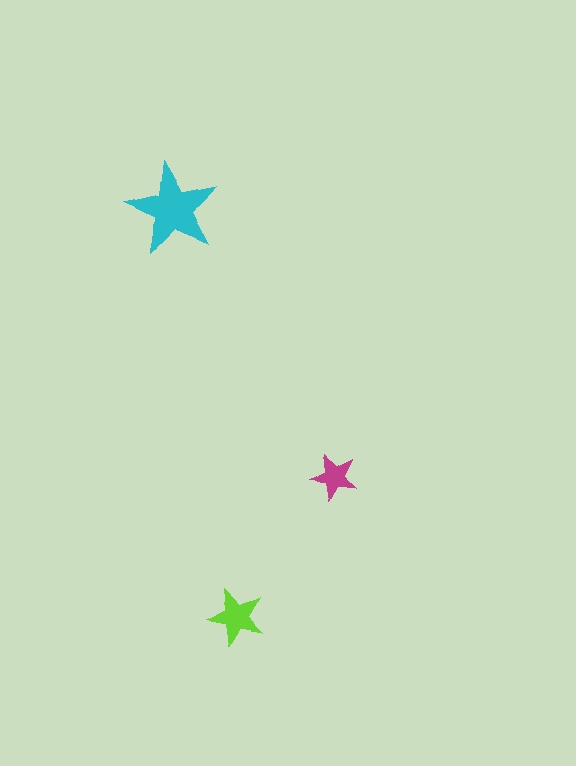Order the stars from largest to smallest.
the cyan one, the lime one, the magenta one.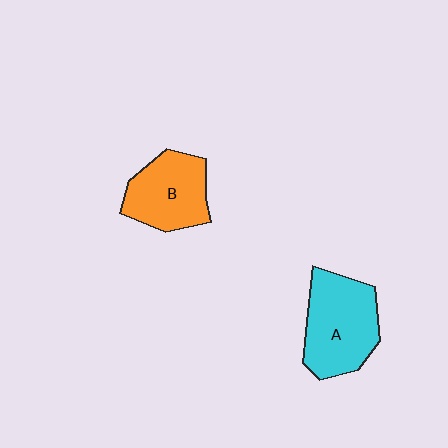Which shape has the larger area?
Shape A (cyan).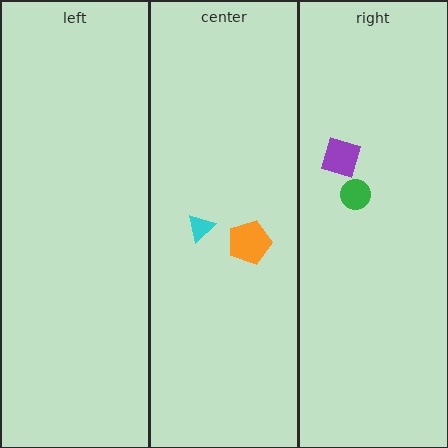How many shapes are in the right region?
2.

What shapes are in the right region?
The green circle, the purple diamond.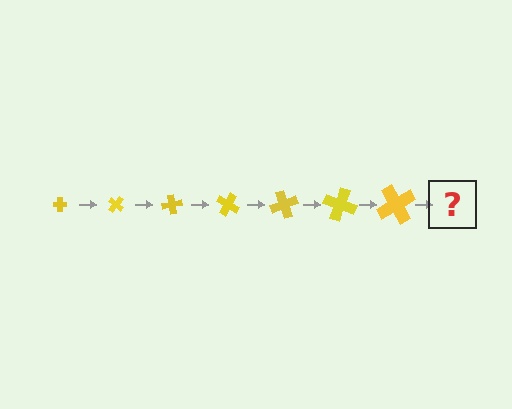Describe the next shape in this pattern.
It should be a cross, larger than the previous one and rotated 280 degrees from the start.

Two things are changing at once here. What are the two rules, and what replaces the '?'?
The two rules are that the cross grows larger each step and it rotates 40 degrees each step. The '?' should be a cross, larger than the previous one and rotated 280 degrees from the start.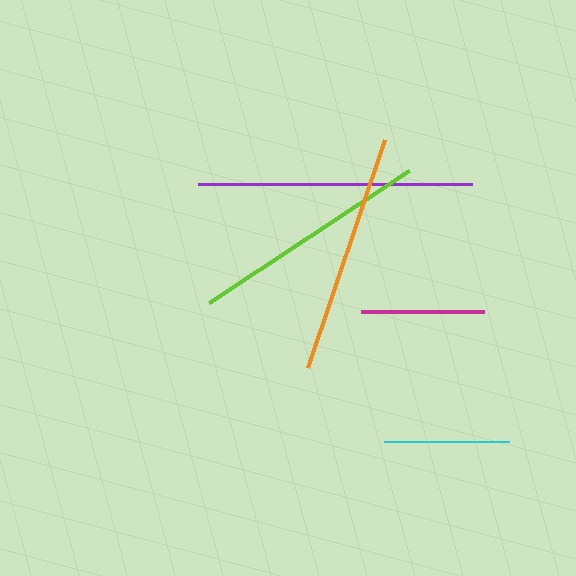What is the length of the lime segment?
The lime segment is approximately 240 pixels long.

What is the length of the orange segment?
The orange segment is approximately 240 pixels long.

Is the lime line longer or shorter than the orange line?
The orange line is longer than the lime line.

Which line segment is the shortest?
The magenta line is the shortest at approximately 123 pixels.